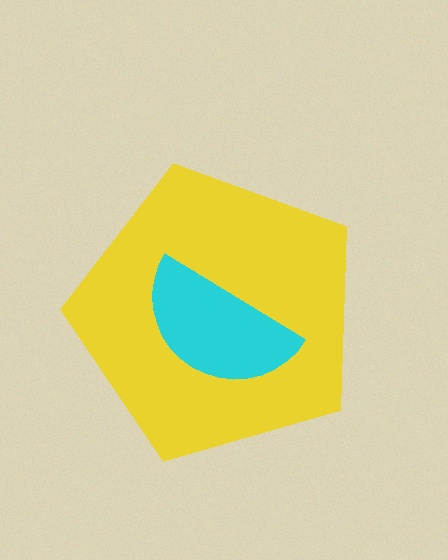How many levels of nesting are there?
2.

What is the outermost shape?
The yellow pentagon.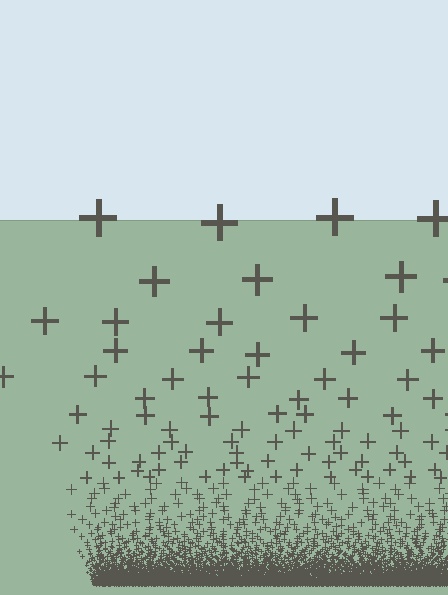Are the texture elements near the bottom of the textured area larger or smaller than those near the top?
Smaller. The gradient is inverted — elements near the bottom are smaller and denser.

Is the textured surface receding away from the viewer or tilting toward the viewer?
The surface appears to tilt toward the viewer. Texture elements get larger and sparser toward the top.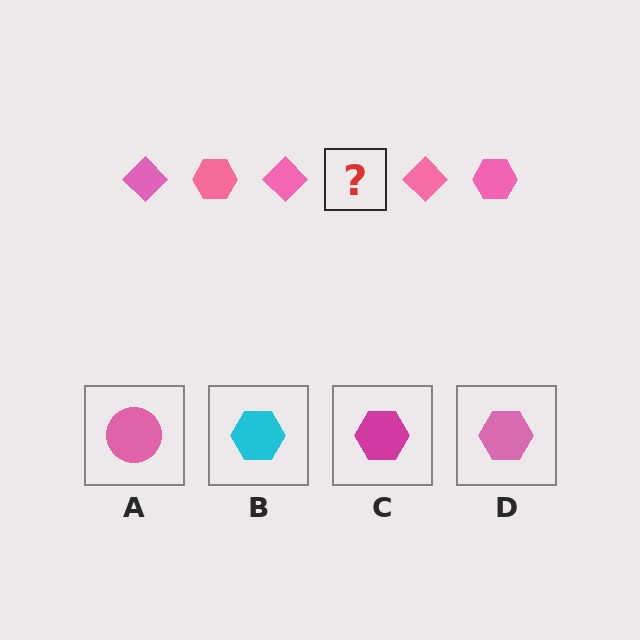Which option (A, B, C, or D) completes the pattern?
D.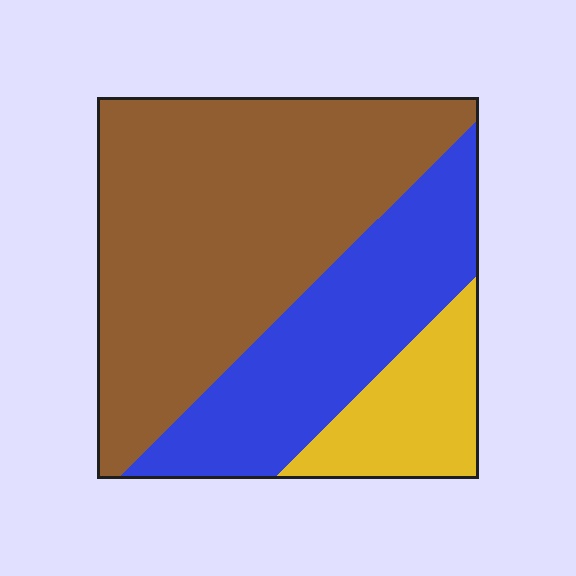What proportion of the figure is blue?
Blue takes up about one third (1/3) of the figure.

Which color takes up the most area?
Brown, at roughly 55%.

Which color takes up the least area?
Yellow, at roughly 15%.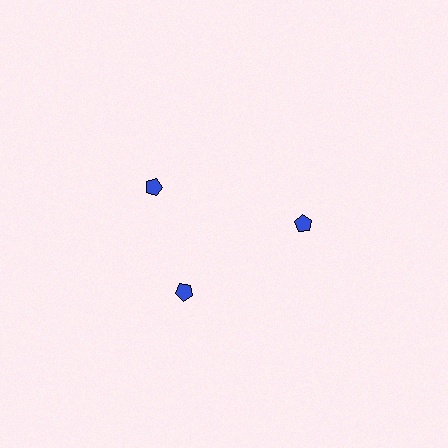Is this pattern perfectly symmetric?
No. The 3 blue pentagons are arranged in a ring, but one element near the 11 o'clock position is rotated out of alignment along the ring, breaking the 3-fold rotational symmetry.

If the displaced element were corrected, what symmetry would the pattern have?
It would have 3-fold rotational symmetry — the pattern would map onto itself every 120 degrees.